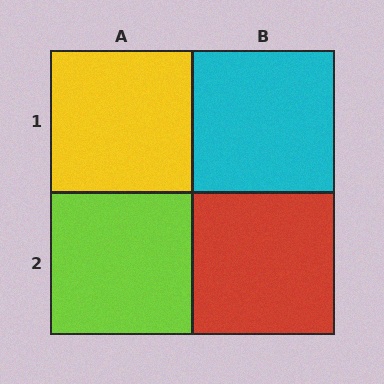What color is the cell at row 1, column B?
Cyan.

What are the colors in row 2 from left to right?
Lime, red.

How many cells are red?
1 cell is red.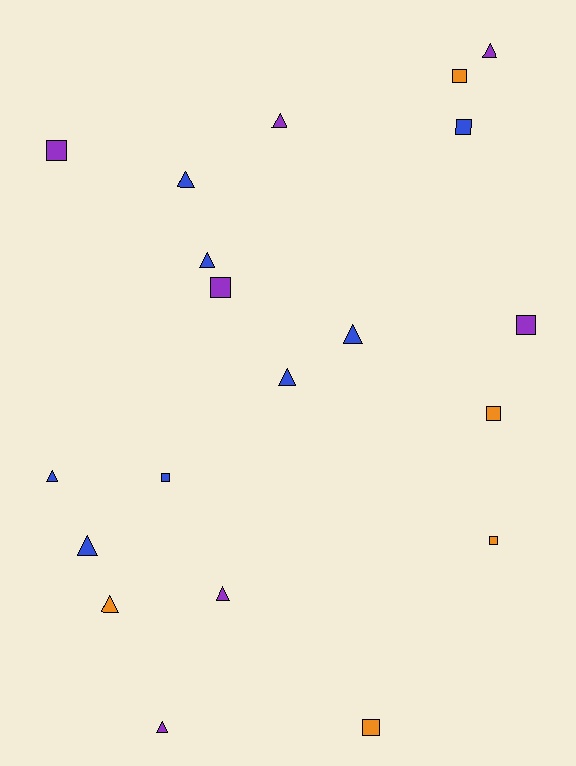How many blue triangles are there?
There are 6 blue triangles.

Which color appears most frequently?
Blue, with 8 objects.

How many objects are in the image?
There are 20 objects.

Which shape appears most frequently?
Triangle, with 11 objects.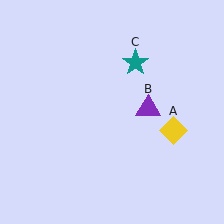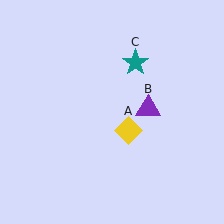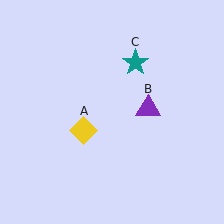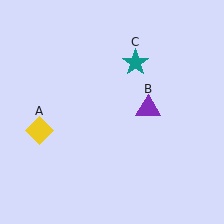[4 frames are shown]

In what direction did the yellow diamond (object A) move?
The yellow diamond (object A) moved left.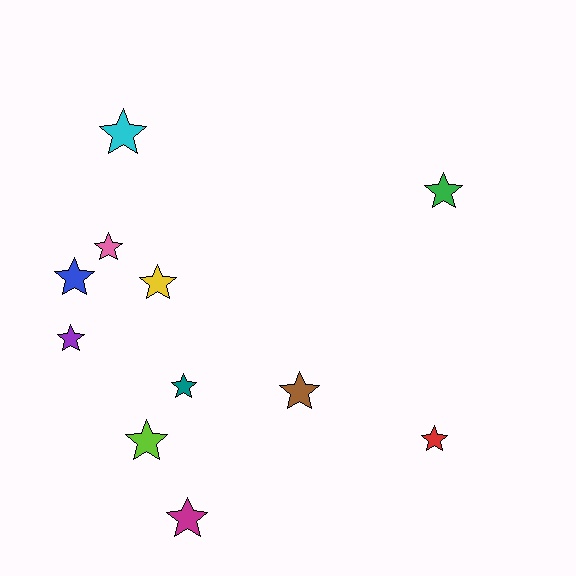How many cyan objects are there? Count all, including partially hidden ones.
There is 1 cyan object.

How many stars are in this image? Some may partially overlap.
There are 11 stars.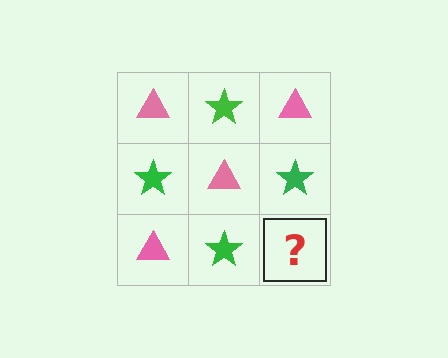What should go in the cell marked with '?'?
The missing cell should contain a pink triangle.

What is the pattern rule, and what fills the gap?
The rule is that it alternates pink triangle and green star in a checkerboard pattern. The gap should be filled with a pink triangle.